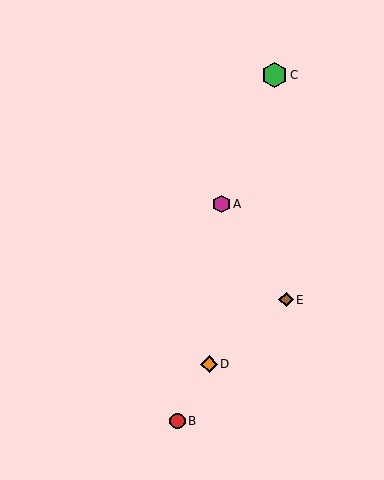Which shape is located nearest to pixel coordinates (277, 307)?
The brown diamond (labeled E) at (286, 300) is nearest to that location.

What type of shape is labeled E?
Shape E is a brown diamond.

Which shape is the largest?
The green hexagon (labeled C) is the largest.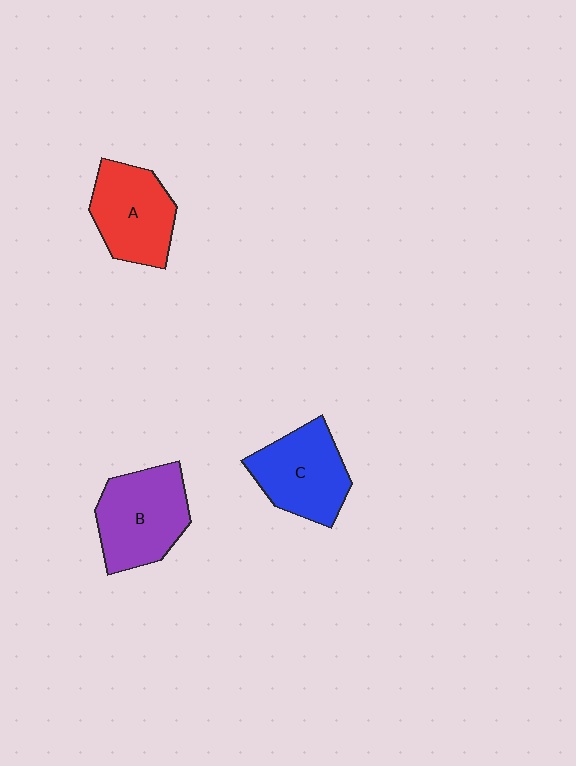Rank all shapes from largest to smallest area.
From largest to smallest: B (purple), C (blue), A (red).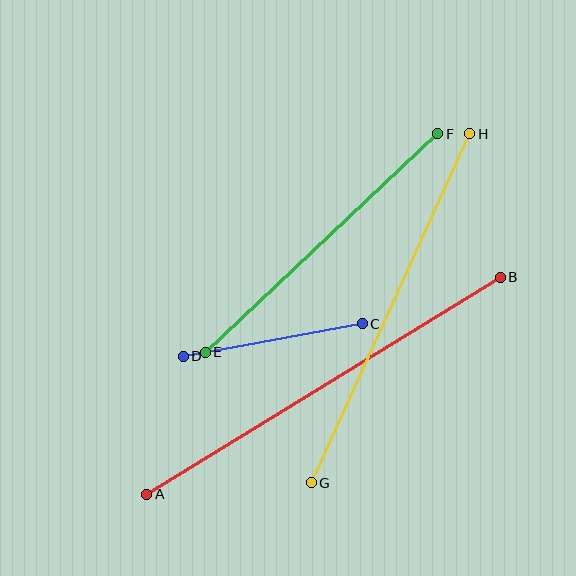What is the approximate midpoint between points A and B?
The midpoint is at approximately (324, 386) pixels.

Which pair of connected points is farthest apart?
Points A and B are farthest apart.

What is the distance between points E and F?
The distance is approximately 319 pixels.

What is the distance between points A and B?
The distance is approximately 415 pixels.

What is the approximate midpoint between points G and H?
The midpoint is at approximately (391, 308) pixels.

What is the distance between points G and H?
The distance is approximately 383 pixels.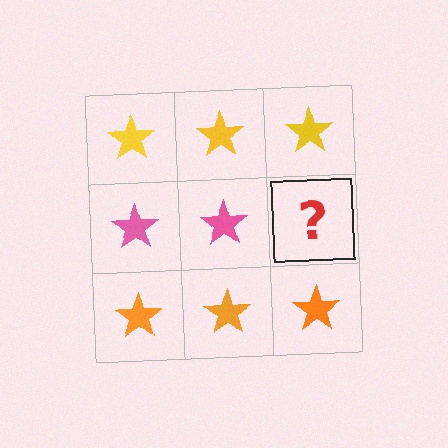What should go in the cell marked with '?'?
The missing cell should contain a pink star.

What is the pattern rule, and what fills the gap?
The rule is that each row has a consistent color. The gap should be filled with a pink star.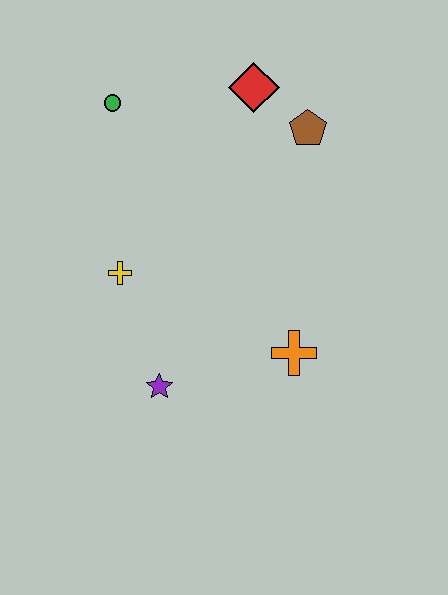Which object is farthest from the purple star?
The red diamond is farthest from the purple star.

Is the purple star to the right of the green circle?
Yes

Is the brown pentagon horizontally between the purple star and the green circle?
No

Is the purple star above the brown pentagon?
No